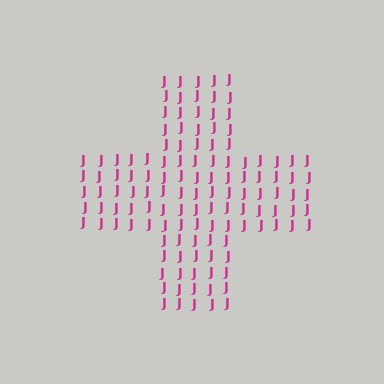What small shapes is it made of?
It is made of small letter J's.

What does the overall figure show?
The overall figure shows a cross.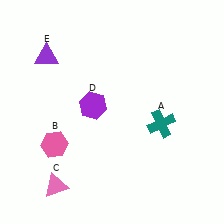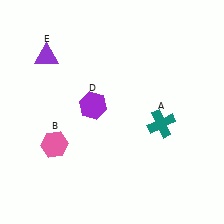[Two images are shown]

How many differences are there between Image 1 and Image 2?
There is 1 difference between the two images.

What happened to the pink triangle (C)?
The pink triangle (C) was removed in Image 2. It was in the bottom-left area of Image 1.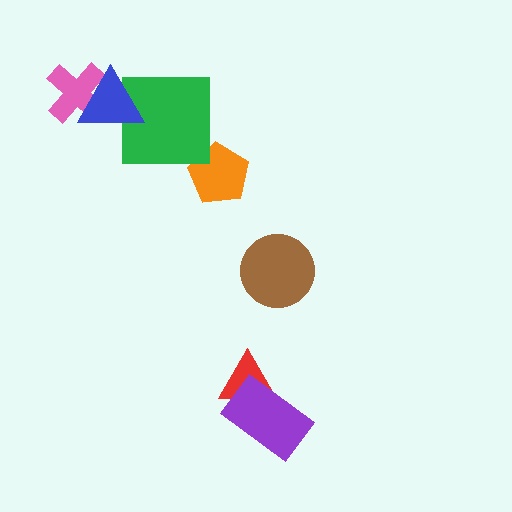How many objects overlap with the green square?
1 object overlaps with the green square.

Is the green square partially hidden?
Yes, it is partially covered by another shape.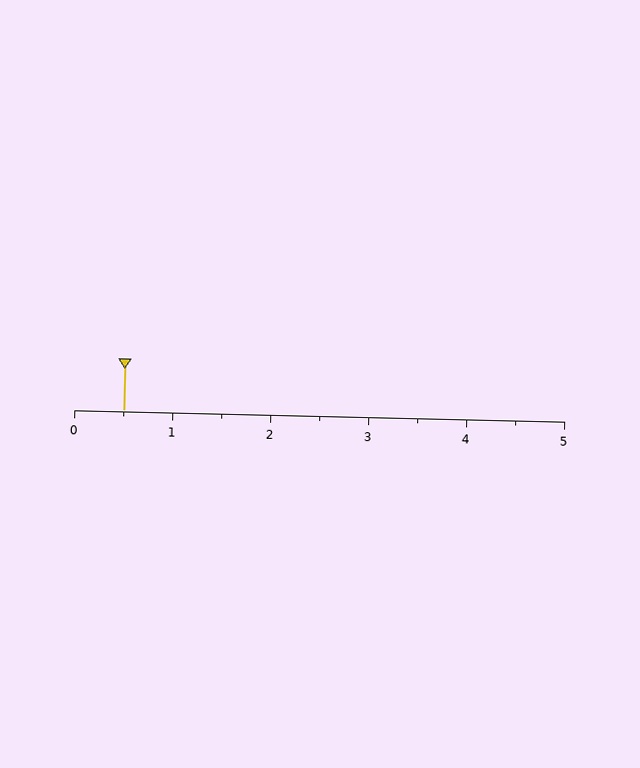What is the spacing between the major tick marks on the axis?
The major ticks are spaced 1 apart.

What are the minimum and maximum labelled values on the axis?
The axis runs from 0 to 5.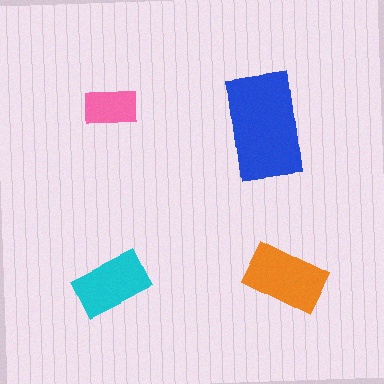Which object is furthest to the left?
The cyan rectangle is leftmost.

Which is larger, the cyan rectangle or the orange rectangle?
The orange one.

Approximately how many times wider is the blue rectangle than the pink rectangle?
About 2 times wider.